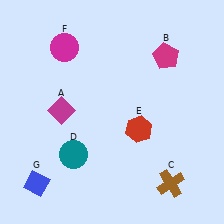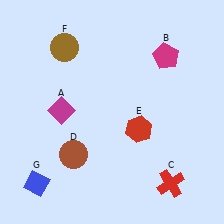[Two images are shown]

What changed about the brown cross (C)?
In Image 1, C is brown. In Image 2, it changed to red.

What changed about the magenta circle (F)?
In Image 1, F is magenta. In Image 2, it changed to brown.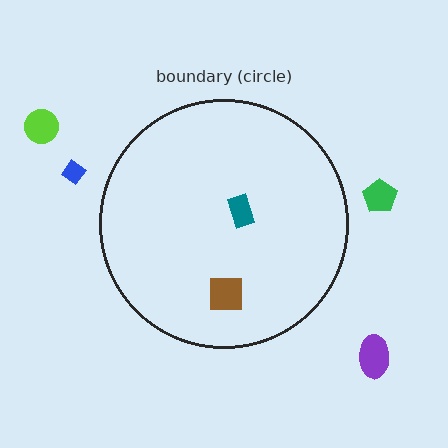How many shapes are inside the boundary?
2 inside, 4 outside.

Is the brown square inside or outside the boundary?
Inside.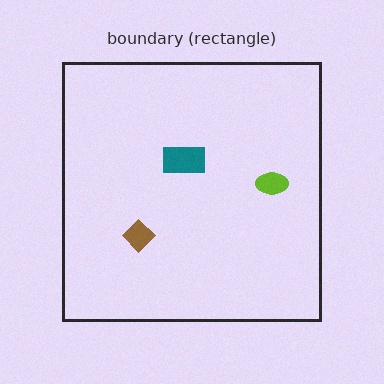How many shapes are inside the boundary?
3 inside, 0 outside.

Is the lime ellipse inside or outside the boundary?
Inside.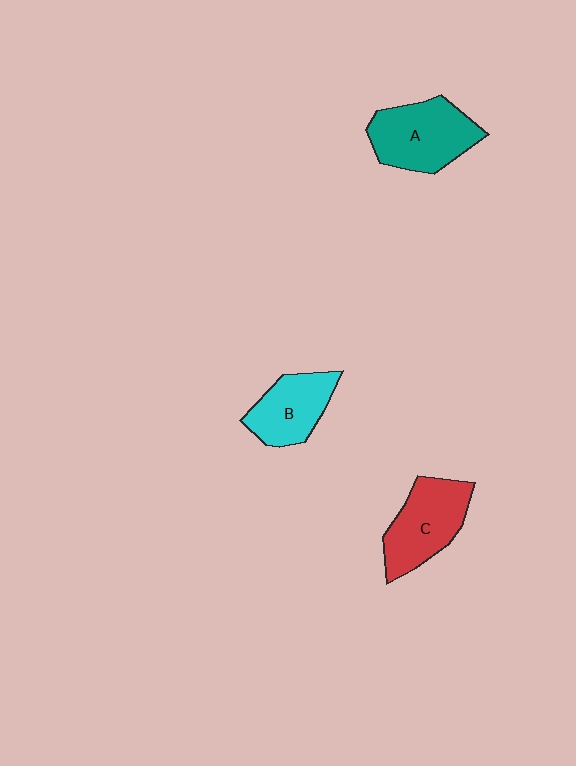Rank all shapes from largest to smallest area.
From largest to smallest: A (teal), C (red), B (cyan).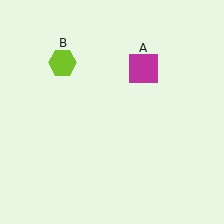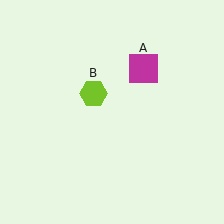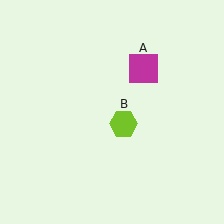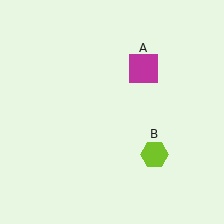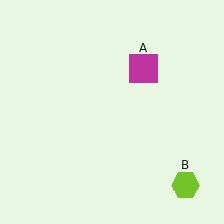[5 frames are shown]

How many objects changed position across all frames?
1 object changed position: lime hexagon (object B).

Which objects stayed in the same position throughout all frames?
Magenta square (object A) remained stationary.